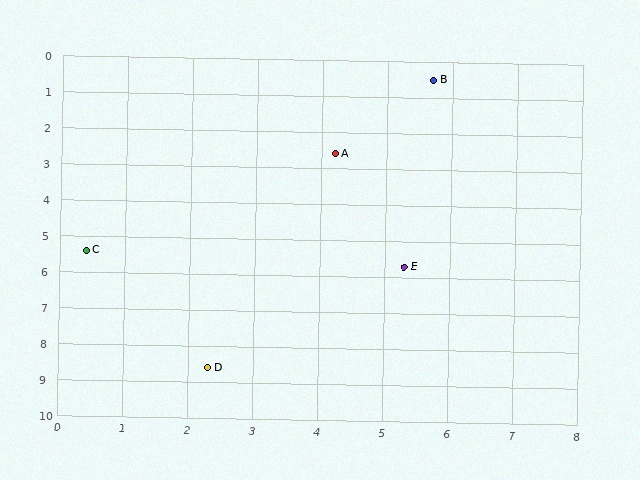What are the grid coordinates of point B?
Point B is at approximately (5.7, 0.5).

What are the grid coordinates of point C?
Point C is at approximately (0.4, 5.4).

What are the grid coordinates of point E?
Point E is at approximately (5.3, 5.7).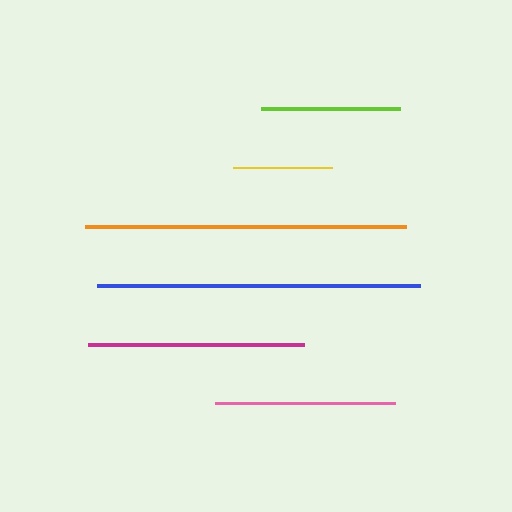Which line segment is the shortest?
The yellow line is the shortest at approximately 98 pixels.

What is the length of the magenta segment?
The magenta segment is approximately 216 pixels long.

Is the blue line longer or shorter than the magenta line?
The blue line is longer than the magenta line.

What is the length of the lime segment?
The lime segment is approximately 139 pixels long.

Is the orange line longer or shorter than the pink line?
The orange line is longer than the pink line.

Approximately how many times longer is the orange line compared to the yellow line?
The orange line is approximately 3.3 times the length of the yellow line.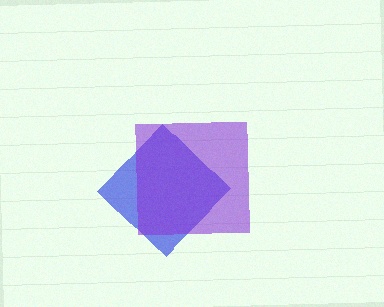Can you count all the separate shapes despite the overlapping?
Yes, there are 2 separate shapes.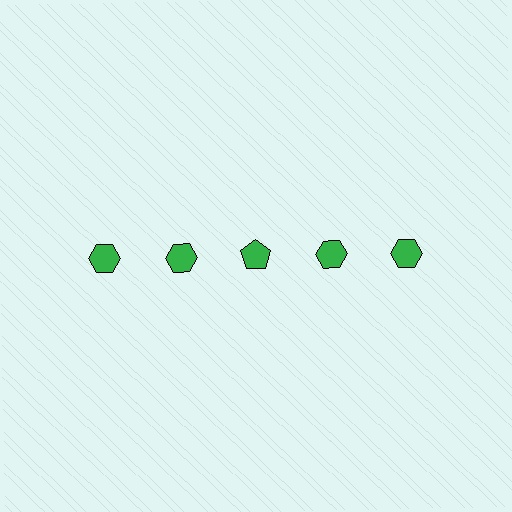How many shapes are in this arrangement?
There are 5 shapes arranged in a grid pattern.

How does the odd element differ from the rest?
It has a different shape: pentagon instead of hexagon.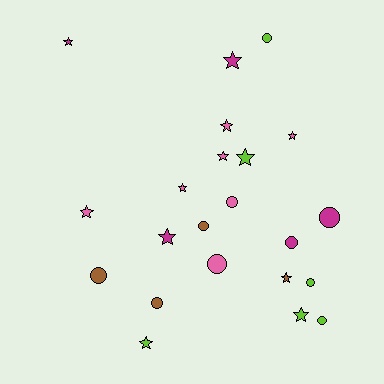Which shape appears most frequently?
Star, with 12 objects.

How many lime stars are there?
There are 3 lime stars.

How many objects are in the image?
There are 22 objects.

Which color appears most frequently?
Pink, with 7 objects.